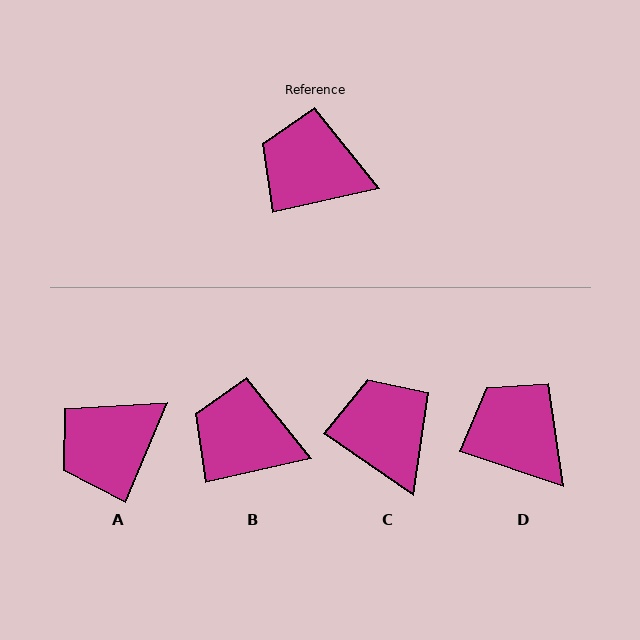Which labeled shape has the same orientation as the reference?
B.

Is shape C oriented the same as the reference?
No, it is off by about 47 degrees.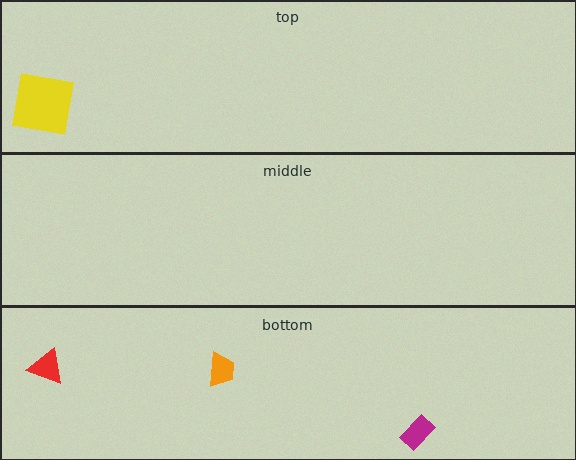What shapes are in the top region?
The yellow square.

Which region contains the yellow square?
The top region.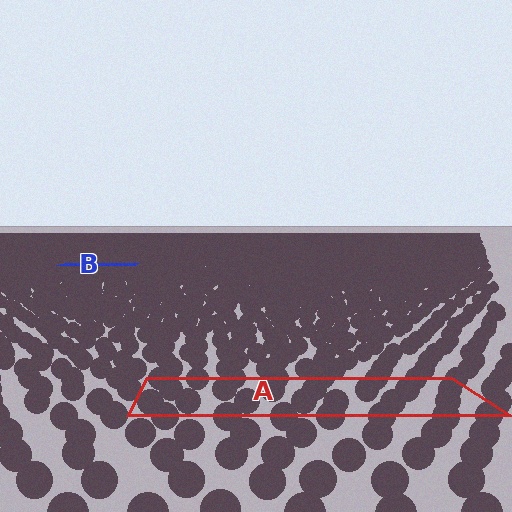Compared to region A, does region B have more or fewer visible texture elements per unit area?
Region B has more texture elements per unit area — they are packed more densely because it is farther away.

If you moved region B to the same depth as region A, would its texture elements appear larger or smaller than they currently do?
They would appear larger. At a closer depth, the same texture elements are projected at a bigger on-screen size.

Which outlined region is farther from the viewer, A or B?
Region B is farther from the viewer — the texture elements inside it appear smaller and more densely packed.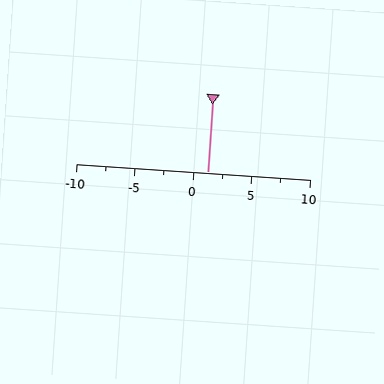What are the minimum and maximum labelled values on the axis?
The axis runs from -10 to 10.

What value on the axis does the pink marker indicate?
The marker indicates approximately 1.2.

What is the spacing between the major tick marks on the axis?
The major ticks are spaced 5 apart.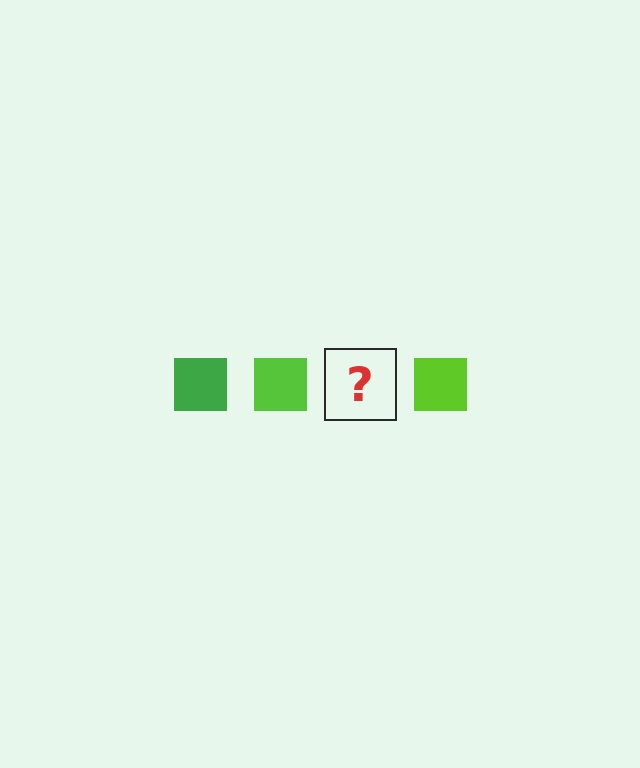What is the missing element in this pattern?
The missing element is a green square.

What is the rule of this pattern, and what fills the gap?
The rule is that the pattern cycles through green, lime squares. The gap should be filled with a green square.